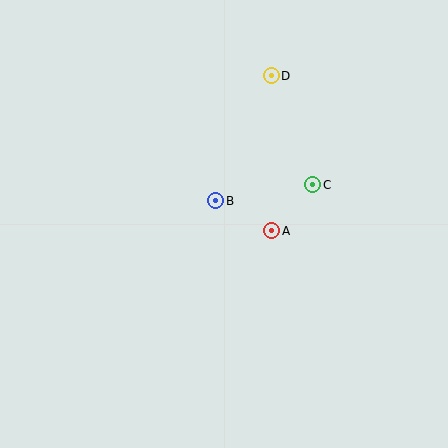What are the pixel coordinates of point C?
Point C is at (313, 185).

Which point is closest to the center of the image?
Point B at (216, 201) is closest to the center.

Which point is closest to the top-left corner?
Point D is closest to the top-left corner.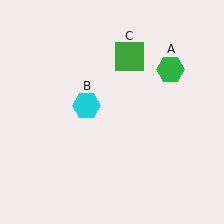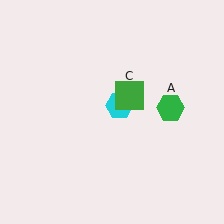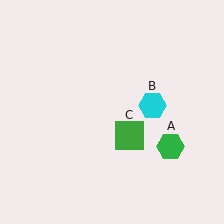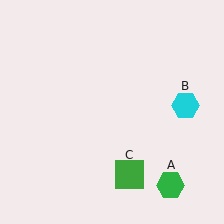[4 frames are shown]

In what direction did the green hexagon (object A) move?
The green hexagon (object A) moved down.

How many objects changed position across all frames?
3 objects changed position: green hexagon (object A), cyan hexagon (object B), green square (object C).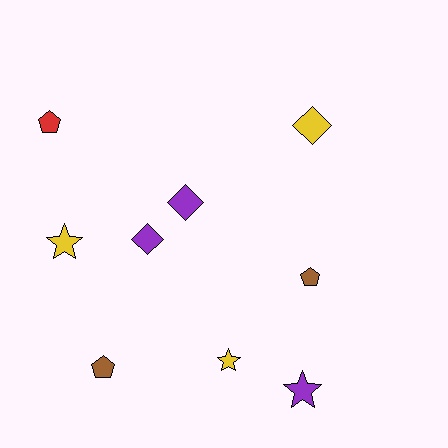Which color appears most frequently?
Purple, with 3 objects.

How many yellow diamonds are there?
There is 1 yellow diamond.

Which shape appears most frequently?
Pentagon, with 3 objects.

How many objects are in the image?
There are 9 objects.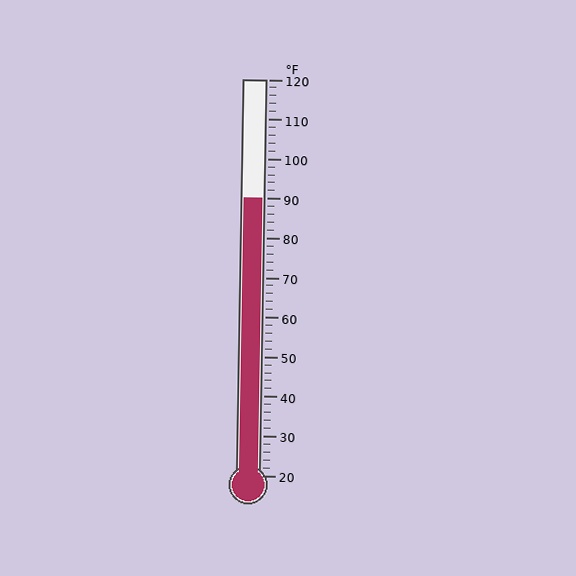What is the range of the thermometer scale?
The thermometer scale ranges from 20°F to 120°F.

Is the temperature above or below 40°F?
The temperature is above 40°F.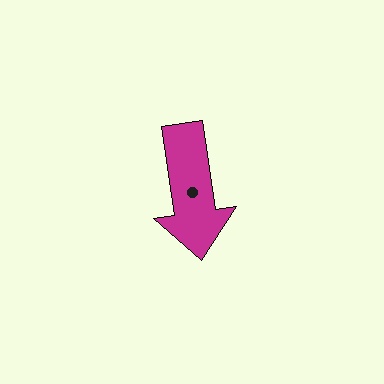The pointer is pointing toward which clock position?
Roughly 6 o'clock.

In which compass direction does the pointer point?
South.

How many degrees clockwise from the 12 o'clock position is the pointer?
Approximately 172 degrees.